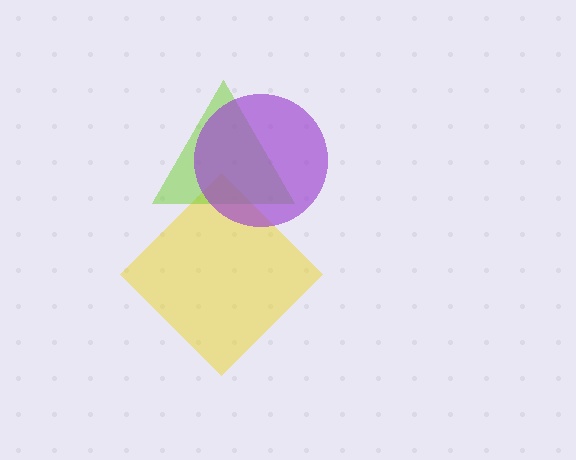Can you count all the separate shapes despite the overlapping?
Yes, there are 3 separate shapes.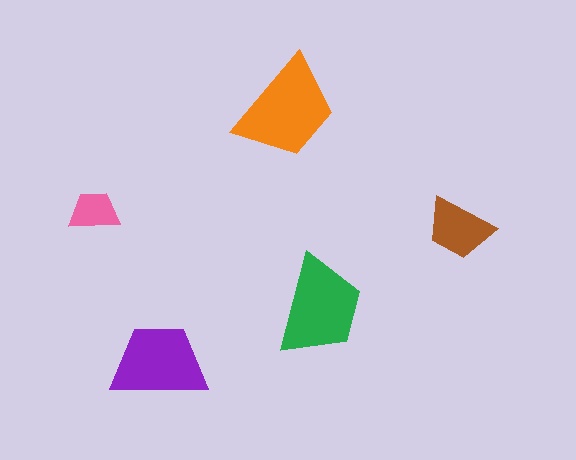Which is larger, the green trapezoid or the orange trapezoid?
The orange one.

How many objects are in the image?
There are 5 objects in the image.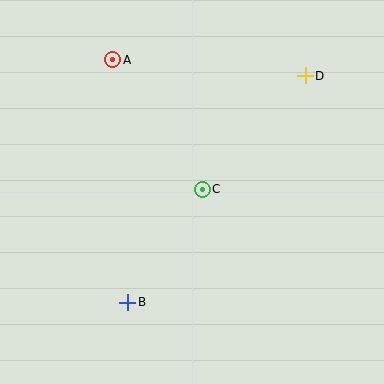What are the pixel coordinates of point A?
Point A is at (113, 60).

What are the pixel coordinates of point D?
Point D is at (305, 76).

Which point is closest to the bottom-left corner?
Point B is closest to the bottom-left corner.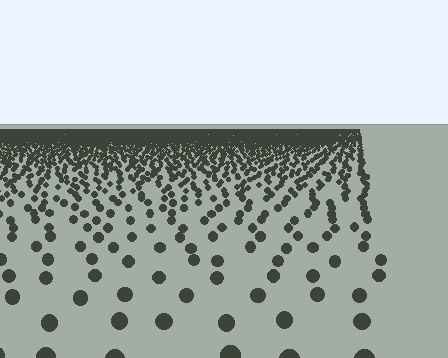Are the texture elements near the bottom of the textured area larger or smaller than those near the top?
Larger. Near the bottom, elements are closer to the viewer and appear at a bigger on-screen size.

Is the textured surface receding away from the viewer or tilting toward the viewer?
The surface is receding away from the viewer. Texture elements get smaller and denser toward the top.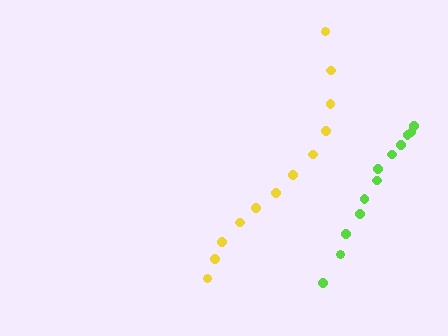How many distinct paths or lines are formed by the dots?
There are 2 distinct paths.